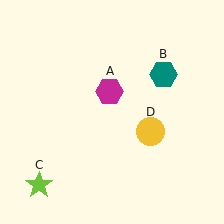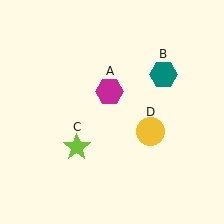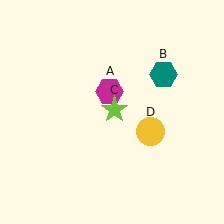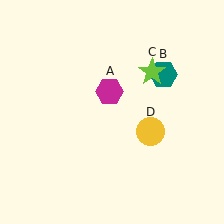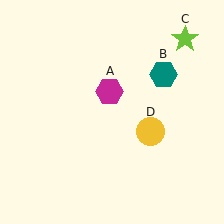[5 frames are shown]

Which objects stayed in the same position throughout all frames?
Magenta hexagon (object A) and teal hexagon (object B) and yellow circle (object D) remained stationary.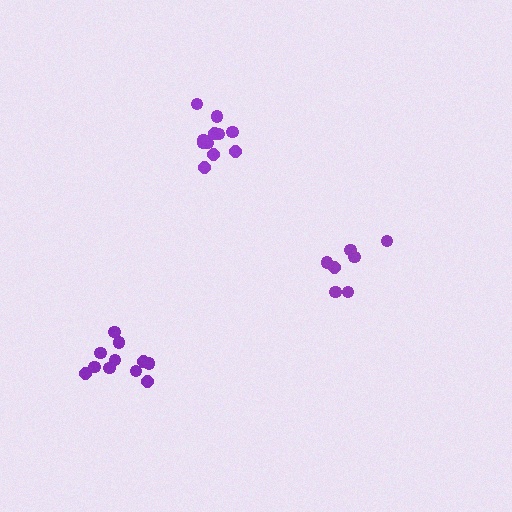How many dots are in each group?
Group 1: 11 dots, Group 2: 7 dots, Group 3: 11 dots (29 total).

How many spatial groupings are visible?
There are 3 spatial groupings.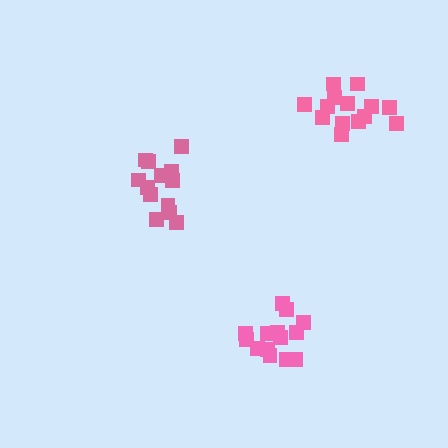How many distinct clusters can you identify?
There are 3 distinct clusters.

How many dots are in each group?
Group 1: 13 dots, Group 2: 14 dots, Group 3: 14 dots (41 total).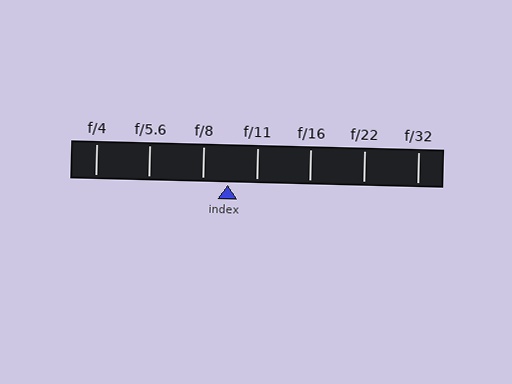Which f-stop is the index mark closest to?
The index mark is closest to f/8.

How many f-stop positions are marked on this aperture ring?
There are 7 f-stop positions marked.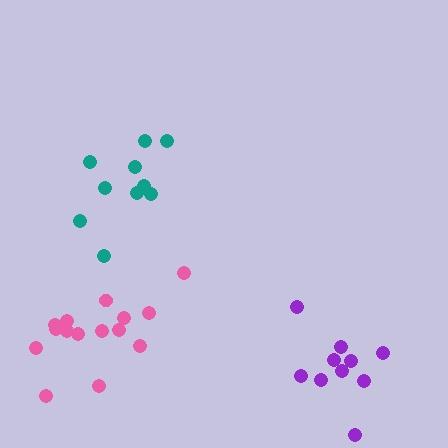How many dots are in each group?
Group 1: 10 dots, Group 2: 10 dots, Group 3: 15 dots (35 total).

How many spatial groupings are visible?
There are 3 spatial groupings.